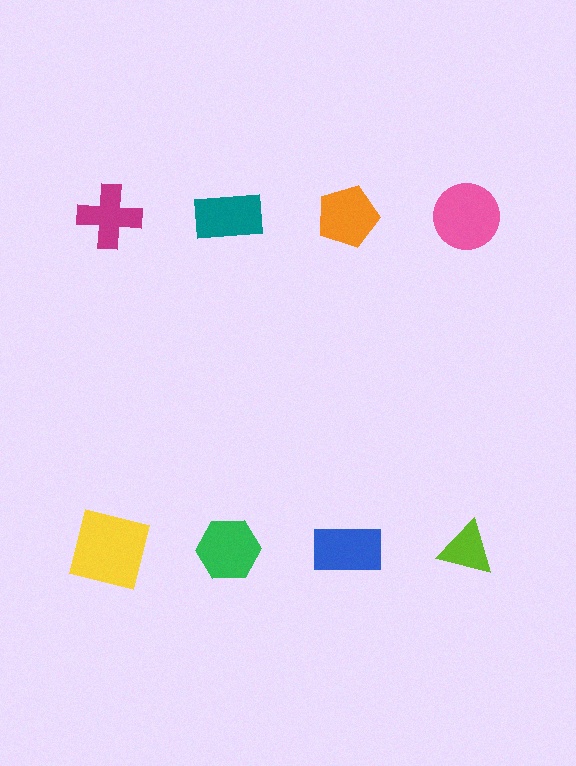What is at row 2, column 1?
A yellow square.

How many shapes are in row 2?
4 shapes.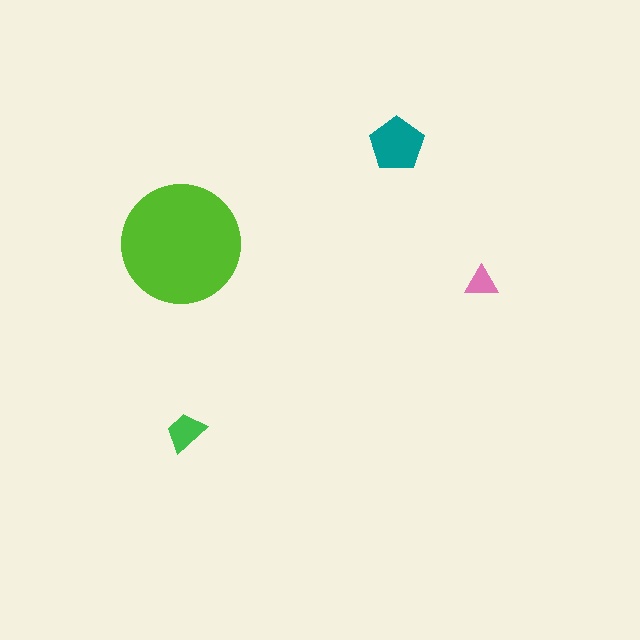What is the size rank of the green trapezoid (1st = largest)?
3rd.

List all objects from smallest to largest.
The pink triangle, the green trapezoid, the teal pentagon, the lime circle.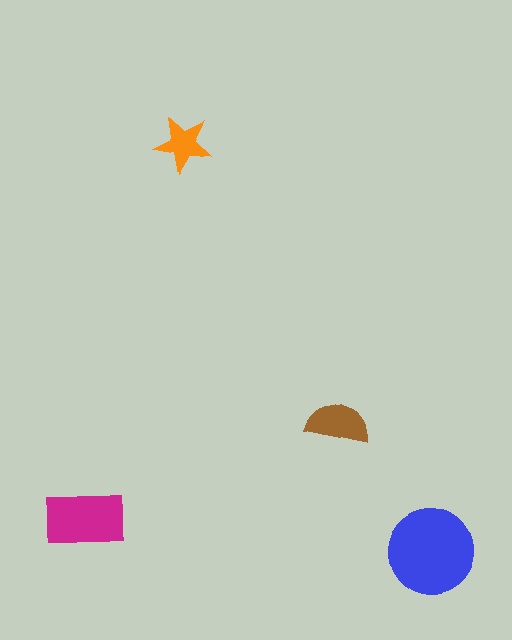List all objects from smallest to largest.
The orange star, the brown semicircle, the magenta rectangle, the blue circle.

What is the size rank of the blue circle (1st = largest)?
1st.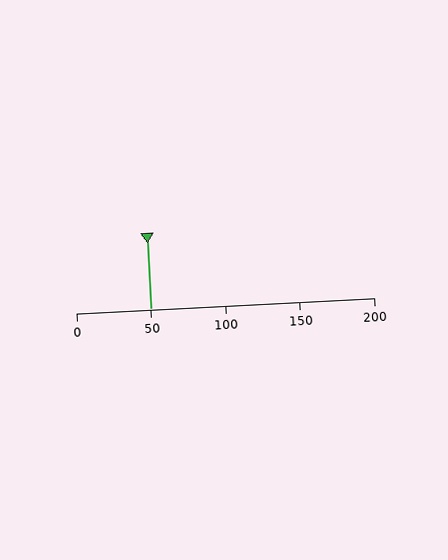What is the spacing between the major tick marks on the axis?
The major ticks are spaced 50 apart.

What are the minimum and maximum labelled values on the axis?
The axis runs from 0 to 200.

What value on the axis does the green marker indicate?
The marker indicates approximately 50.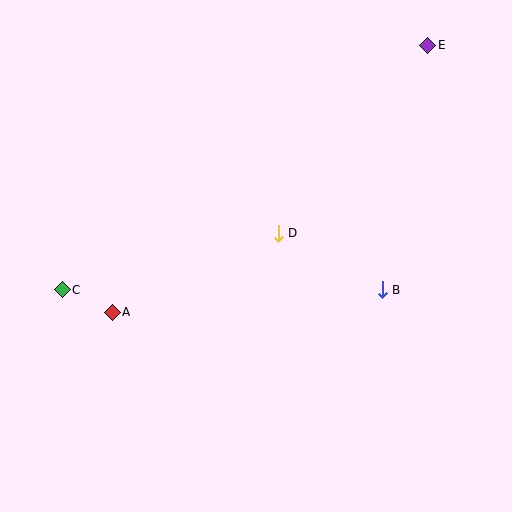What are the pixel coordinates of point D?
Point D is at (278, 233).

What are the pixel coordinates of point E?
Point E is at (428, 45).